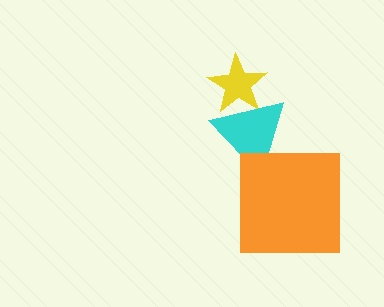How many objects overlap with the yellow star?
1 object overlaps with the yellow star.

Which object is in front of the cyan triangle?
The orange square is in front of the cyan triangle.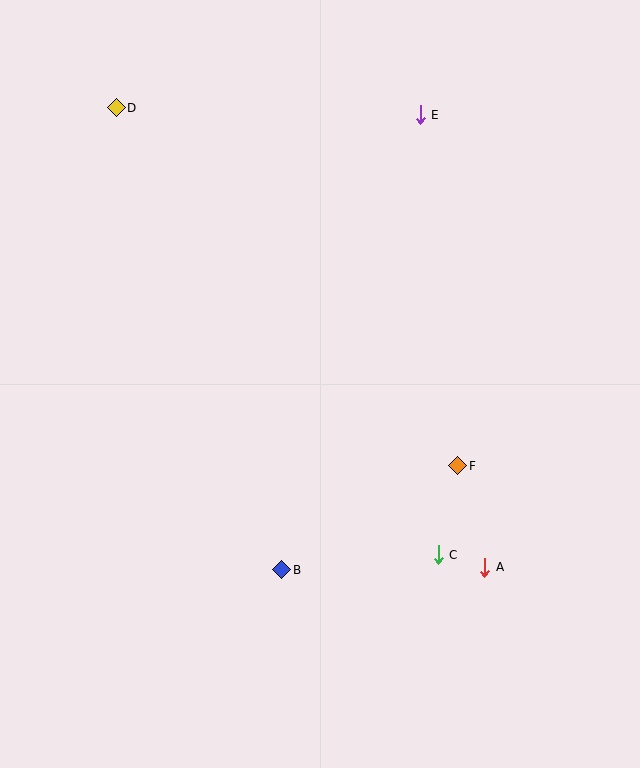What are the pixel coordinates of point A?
Point A is at (485, 567).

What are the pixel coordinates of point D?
Point D is at (116, 108).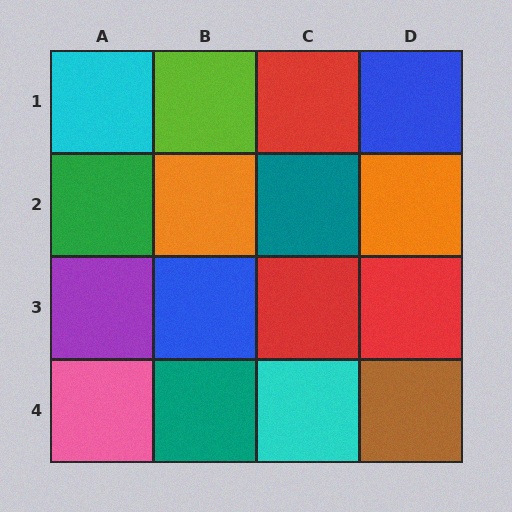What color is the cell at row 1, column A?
Cyan.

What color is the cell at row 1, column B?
Lime.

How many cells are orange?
2 cells are orange.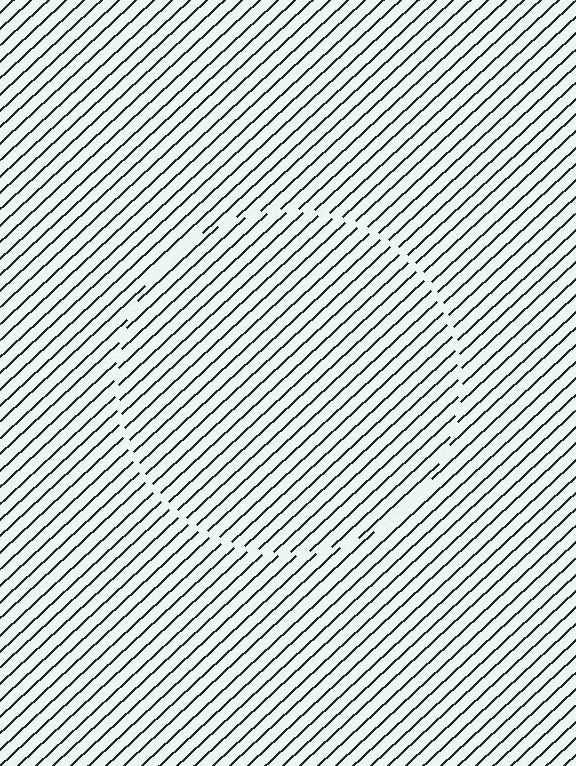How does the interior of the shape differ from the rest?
The interior of the shape contains the same grating, shifted by half a period — the contour is defined by the phase discontinuity where line-ends from the inner and outer gratings abut.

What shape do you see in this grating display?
An illusory circle. The interior of the shape contains the same grating, shifted by half a period — the contour is defined by the phase discontinuity where line-ends from the inner and outer gratings abut.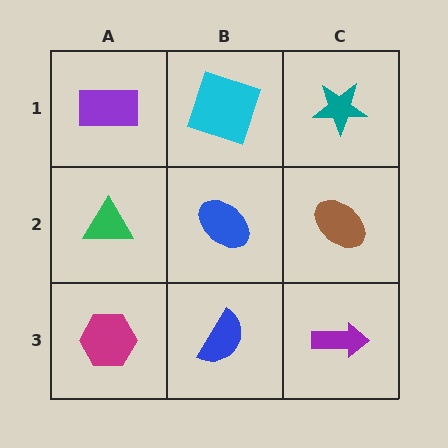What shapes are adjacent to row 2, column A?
A purple rectangle (row 1, column A), a magenta hexagon (row 3, column A), a blue ellipse (row 2, column B).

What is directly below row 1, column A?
A green triangle.